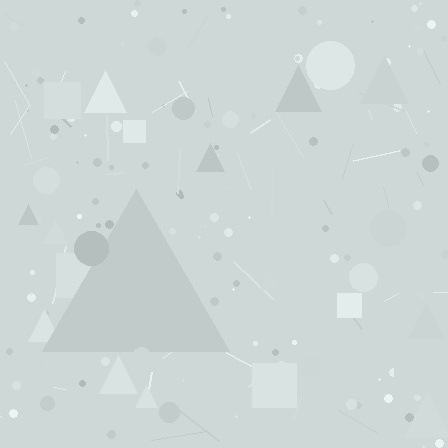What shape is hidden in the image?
A triangle is hidden in the image.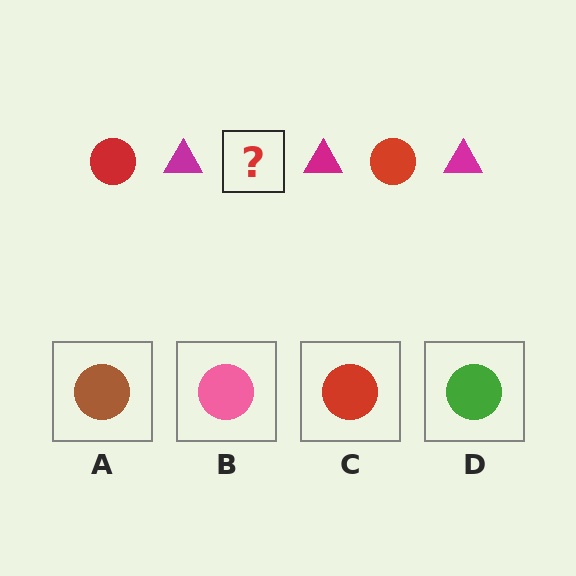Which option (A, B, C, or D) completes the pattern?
C.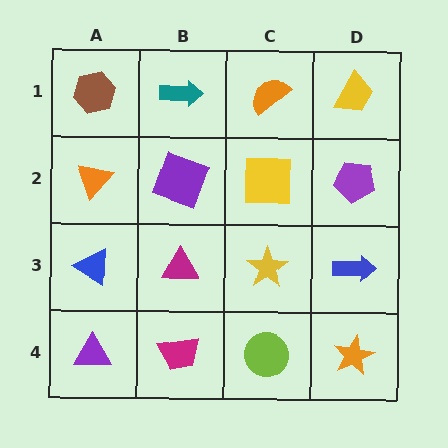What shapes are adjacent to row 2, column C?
An orange semicircle (row 1, column C), a yellow star (row 3, column C), a purple square (row 2, column B), a purple pentagon (row 2, column D).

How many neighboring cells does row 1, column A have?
2.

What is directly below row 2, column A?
A blue triangle.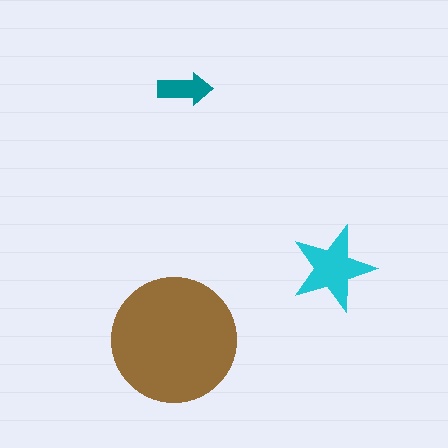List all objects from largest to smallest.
The brown circle, the cyan star, the teal arrow.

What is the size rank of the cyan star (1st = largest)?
2nd.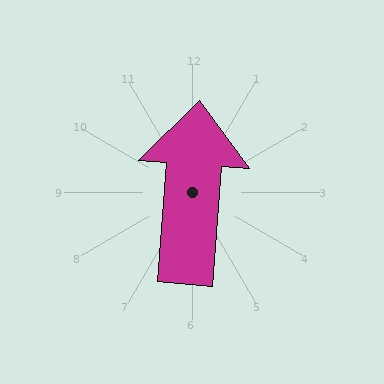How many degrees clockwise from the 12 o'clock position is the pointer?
Approximately 4 degrees.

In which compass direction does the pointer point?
North.